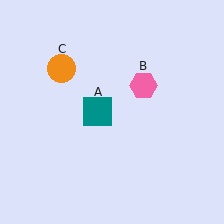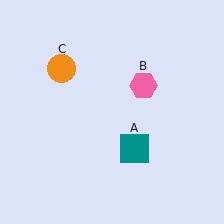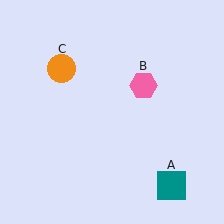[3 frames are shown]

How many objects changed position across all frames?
1 object changed position: teal square (object A).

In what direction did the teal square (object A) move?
The teal square (object A) moved down and to the right.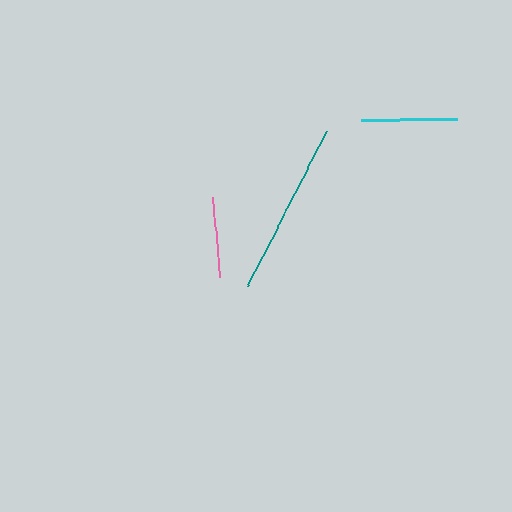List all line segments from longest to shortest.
From longest to shortest: teal, cyan, pink.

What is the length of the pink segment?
The pink segment is approximately 80 pixels long.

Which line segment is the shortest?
The pink line is the shortest at approximately 80 pixels.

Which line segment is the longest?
The teal line is the longest at approximately 175 pixels.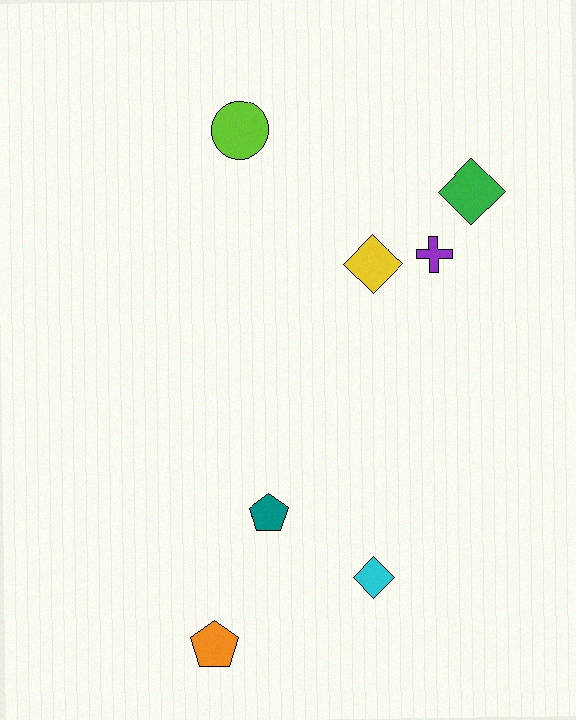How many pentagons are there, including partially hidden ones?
There are 2 pentagons.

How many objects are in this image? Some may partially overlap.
There are 7 objects.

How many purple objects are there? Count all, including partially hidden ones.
There is 1 purple object.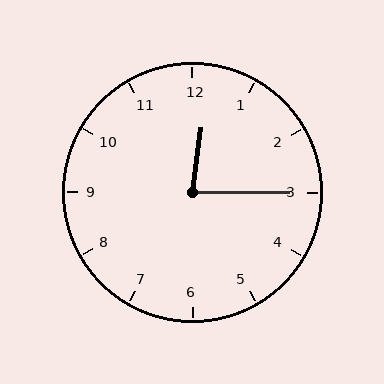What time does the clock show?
12:15.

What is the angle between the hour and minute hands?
Approximately 82 degrees.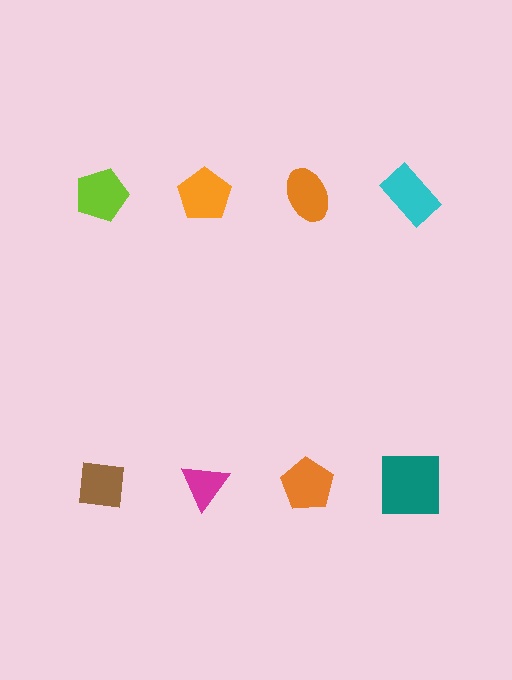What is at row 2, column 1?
A brown square.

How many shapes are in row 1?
4 shapes.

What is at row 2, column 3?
An orange pentagon.